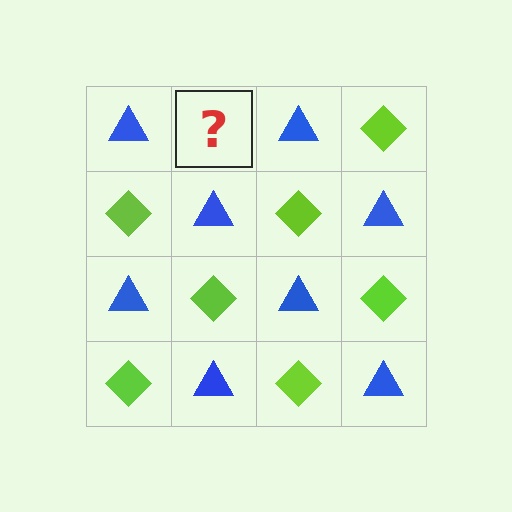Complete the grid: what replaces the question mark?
The question mark should be replaced with a lime diamond.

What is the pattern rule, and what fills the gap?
The rule is that it alternates blue triangle and lime diamond in a checkerboard pattern. The gap should be filled with a lime diamond.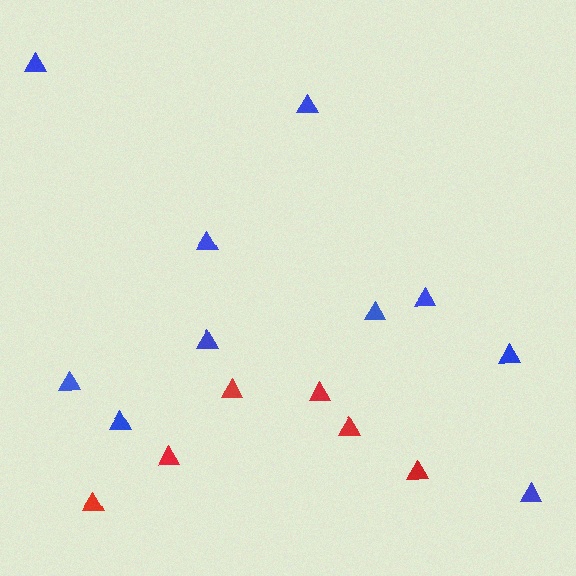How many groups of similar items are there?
There are 2 groups: one group of blue triangles (10) and one group of red triangles (6).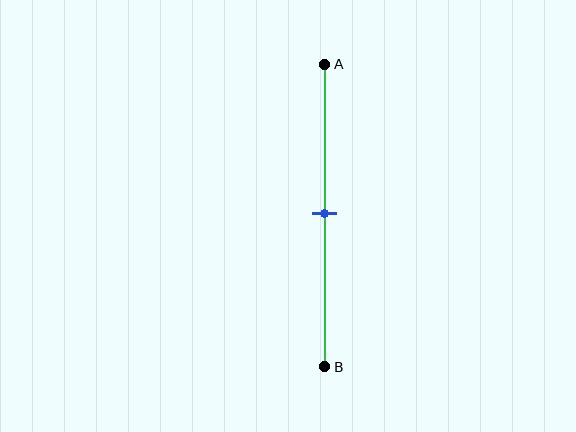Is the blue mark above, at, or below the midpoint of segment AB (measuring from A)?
The blue mark is approximately at the midpoint of segment AB.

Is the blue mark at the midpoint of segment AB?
Yes, the mark is approximately at the midpoint.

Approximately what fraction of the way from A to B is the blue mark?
The blue mark is approximately 50% of the way from A to B.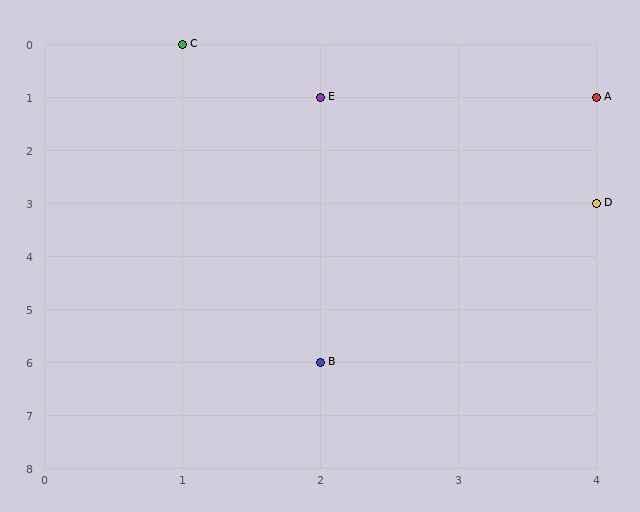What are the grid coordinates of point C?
Point C is at grid coordinates (1, 0).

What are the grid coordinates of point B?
Point B is at grid coordinates (2, 6).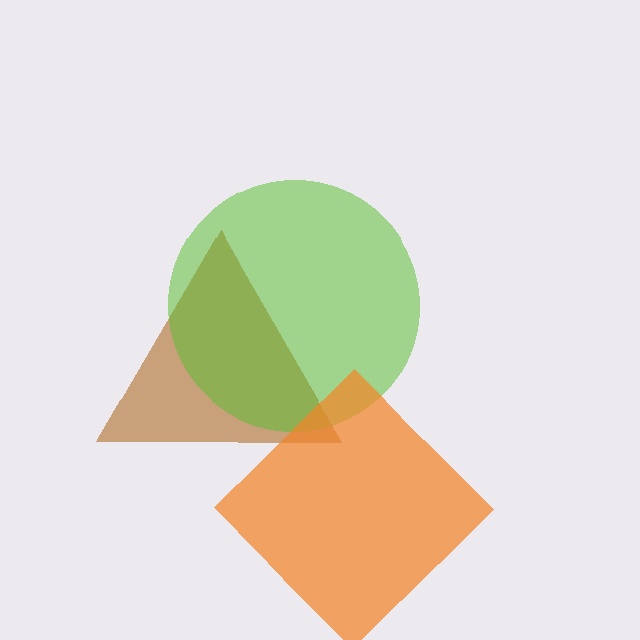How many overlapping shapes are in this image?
There are 3 overlapping shapes in the image.